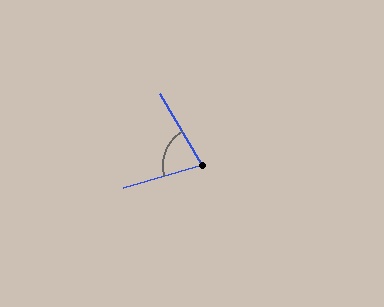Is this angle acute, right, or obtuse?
It is acute.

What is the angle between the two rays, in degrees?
Approximately 76 degrees.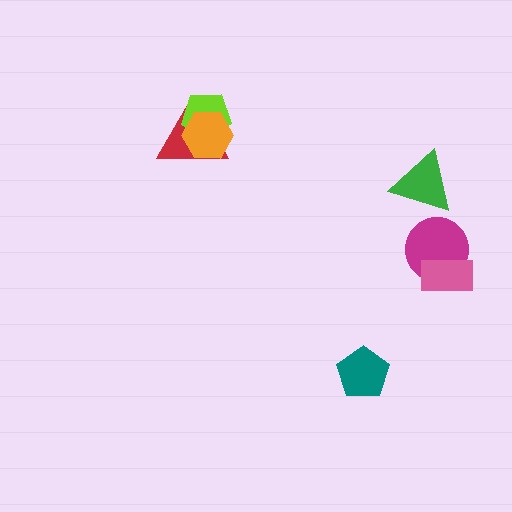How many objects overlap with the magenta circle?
1 object overlaps with the magenta circle.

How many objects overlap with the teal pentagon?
0 objects overlap with the teal pentagon.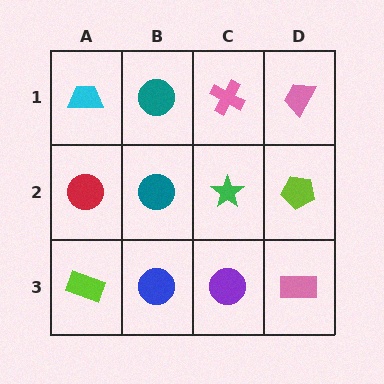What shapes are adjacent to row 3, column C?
A green star (row 2, column C), a blue circle (row 3, column B), a pink rectangle (row 3, column D).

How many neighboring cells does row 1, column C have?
3.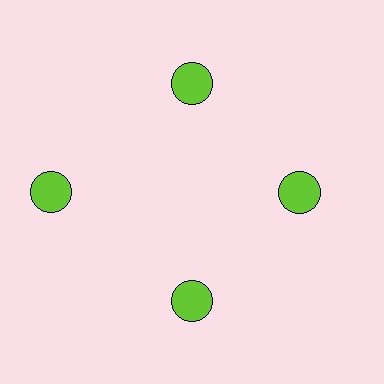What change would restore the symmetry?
The symmetry would be restored by moving it inward, back onto the ring so that all 4 circles sit at equal angles and equal distance from the center.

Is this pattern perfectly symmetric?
No. The 4 lime circles are arranged in a ring, but one element near the 9 o'clock position is pushed outward from the center, breaking the 4-fold rotational symmetry.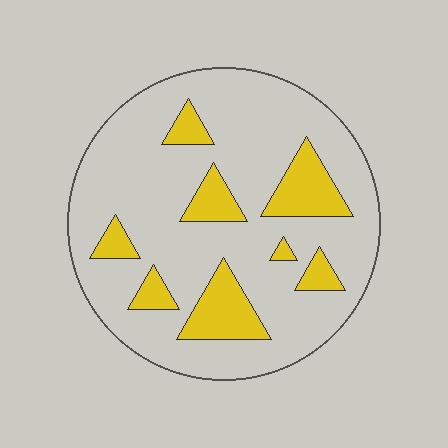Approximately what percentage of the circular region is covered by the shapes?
Approximately 20%.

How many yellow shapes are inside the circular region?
8.